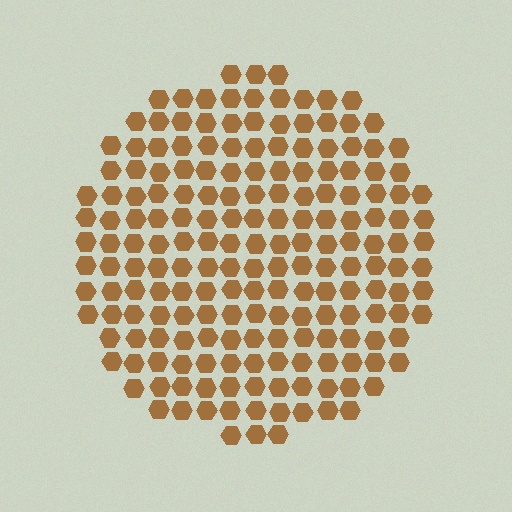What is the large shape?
The large shape is a circle.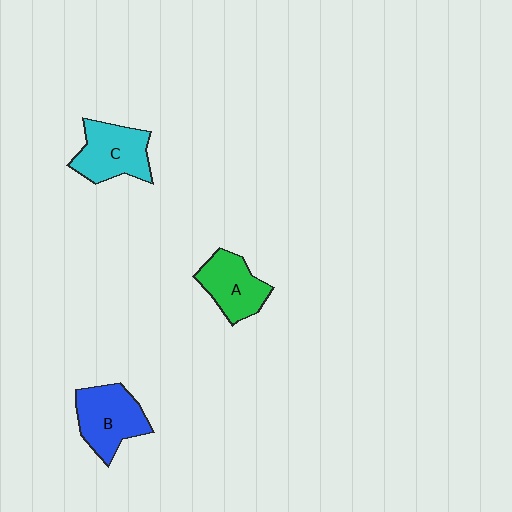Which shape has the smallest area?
Shape A (green).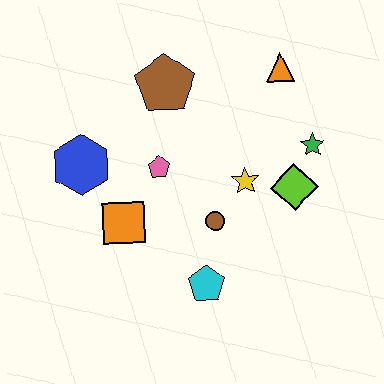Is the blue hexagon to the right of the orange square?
No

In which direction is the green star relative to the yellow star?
The green star is to the right of the yellow star.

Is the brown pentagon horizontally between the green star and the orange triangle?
No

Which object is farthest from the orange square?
The orange triangle is farthest from the orange square.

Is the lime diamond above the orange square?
Yes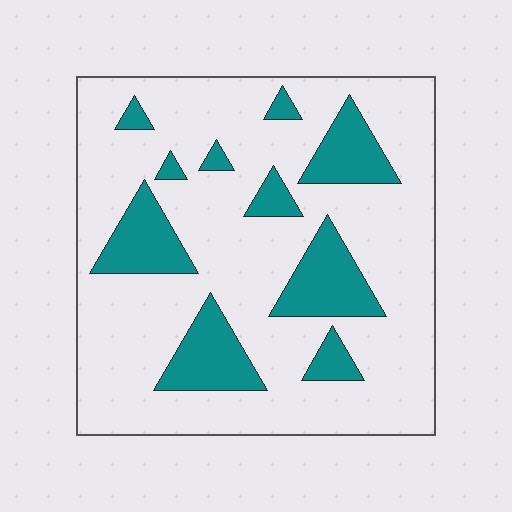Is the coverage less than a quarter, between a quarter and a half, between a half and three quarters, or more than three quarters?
Less than a quarter.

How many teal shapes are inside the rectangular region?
10.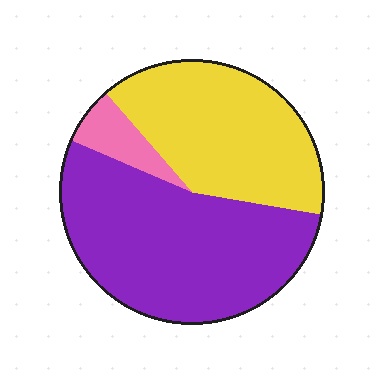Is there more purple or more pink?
Purple.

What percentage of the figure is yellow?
Yellow covers 39% of the figure.